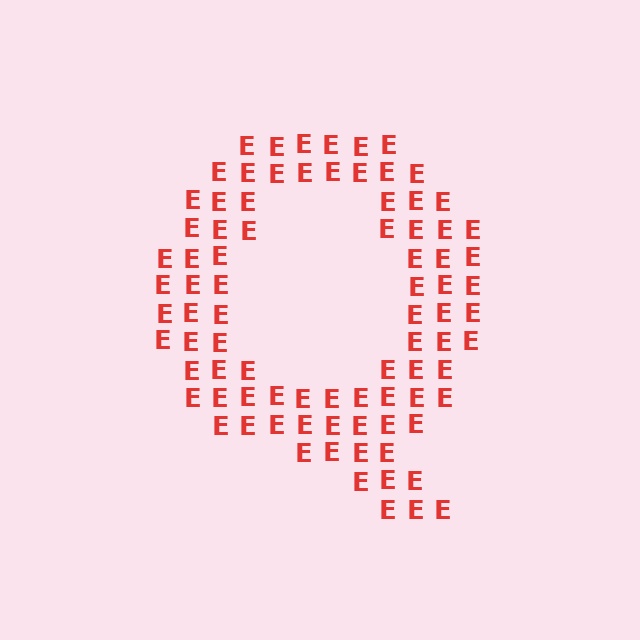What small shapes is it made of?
It is made of small letter E's.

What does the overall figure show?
The overall figure shows the letter Q.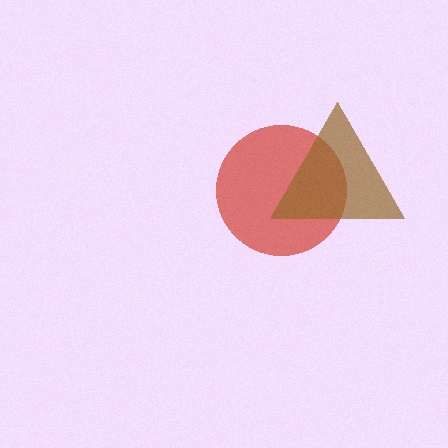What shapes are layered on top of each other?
The layered shapes are: a red circle, a brown triangle.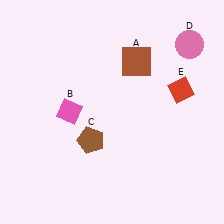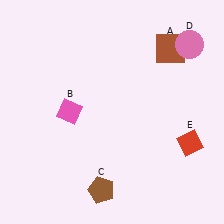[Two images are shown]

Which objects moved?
The objects that moved are: the brown square (A), the brown pentagon (C), the red diamond (E).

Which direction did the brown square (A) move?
The brown square (A) moved right.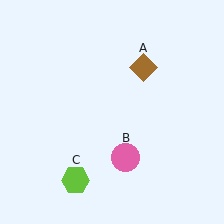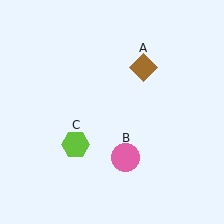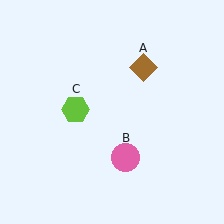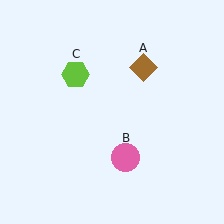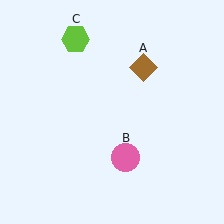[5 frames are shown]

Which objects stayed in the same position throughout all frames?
Brown diamond (object A) and pink circle (object B) remained stationary.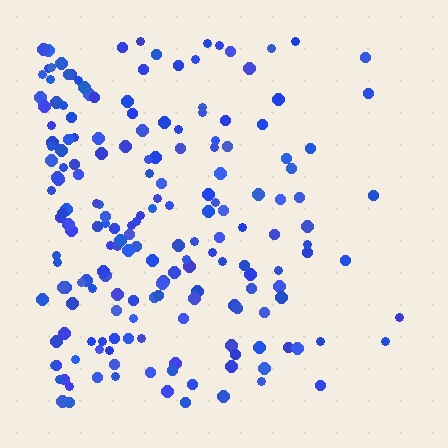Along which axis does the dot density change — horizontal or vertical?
Horizontal.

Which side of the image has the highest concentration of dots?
The left.